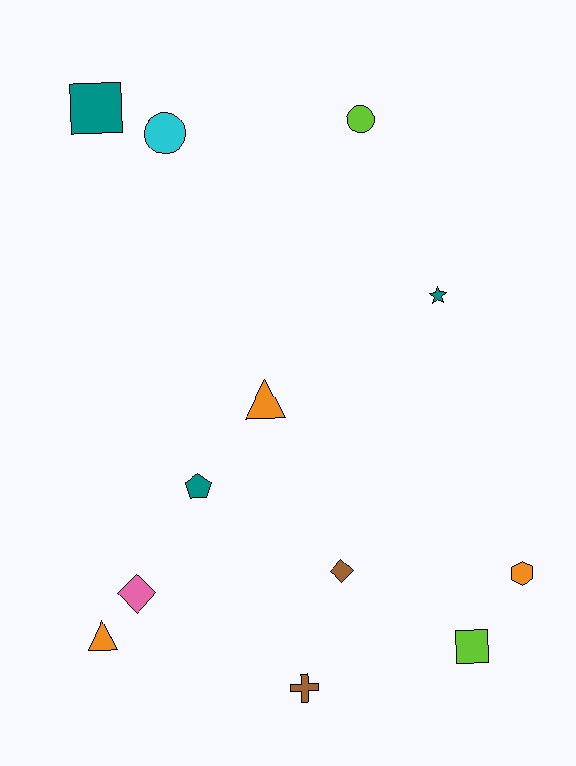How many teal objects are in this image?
There are 3 teal objects.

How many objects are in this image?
There are 12 objects.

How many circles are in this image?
There are 2 circles.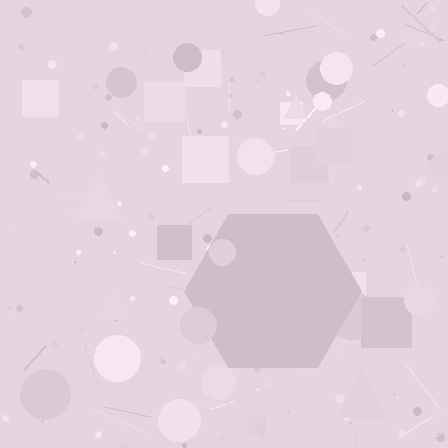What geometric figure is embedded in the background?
A hexagon is embedded in the background.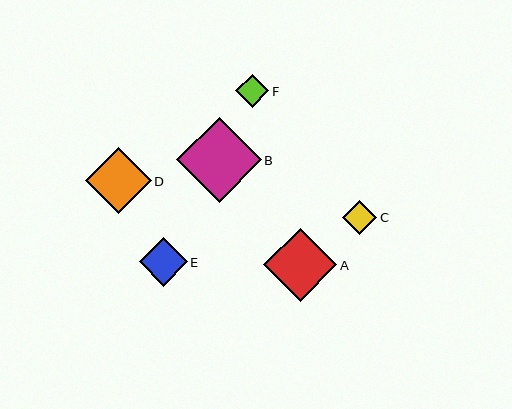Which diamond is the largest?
Diamond B is the largest with a size of approximately 84 pixels.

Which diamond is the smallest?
Diamond F is the smallest with a size of approximately 33 pixels.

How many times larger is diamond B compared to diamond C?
Diamond B is approximately 2.5 times the size of diamond C.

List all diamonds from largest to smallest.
From largest to smallest: B, A, D, E, C, F.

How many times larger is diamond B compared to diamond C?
Diamond B is approximately 2.5 times the size of diamond C.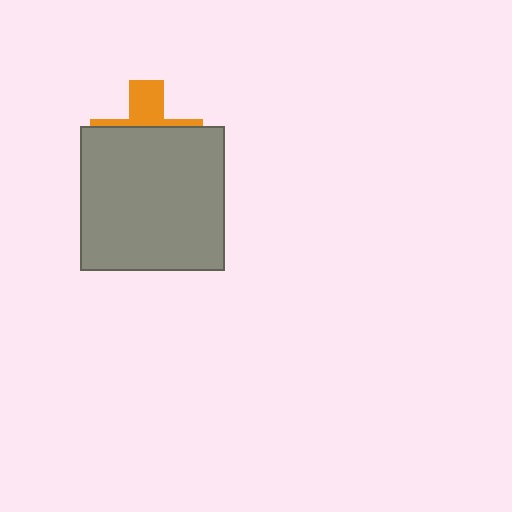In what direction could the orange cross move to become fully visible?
The orange cross could move up. That would shift it out from behind the gray square entirely.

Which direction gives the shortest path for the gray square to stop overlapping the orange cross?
Moving down gives the shortest separation.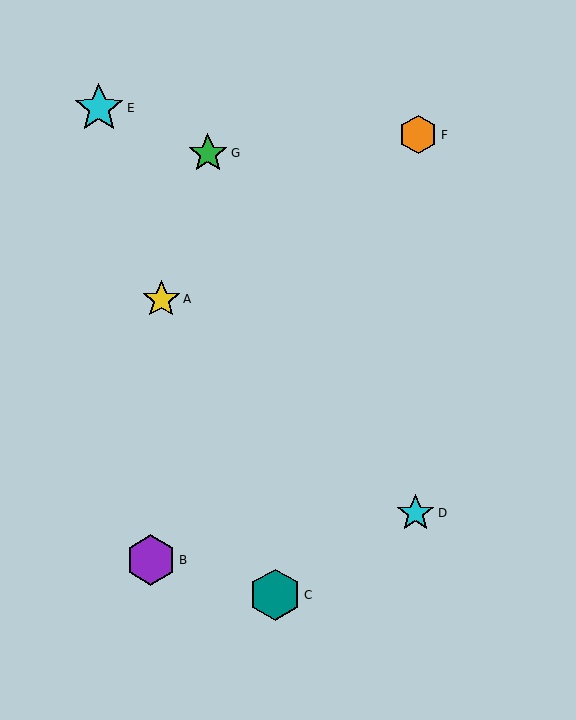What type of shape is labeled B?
Shape B is a purple hexagon.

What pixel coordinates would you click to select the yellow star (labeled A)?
Click at (161, 299) to select the yellow star A.